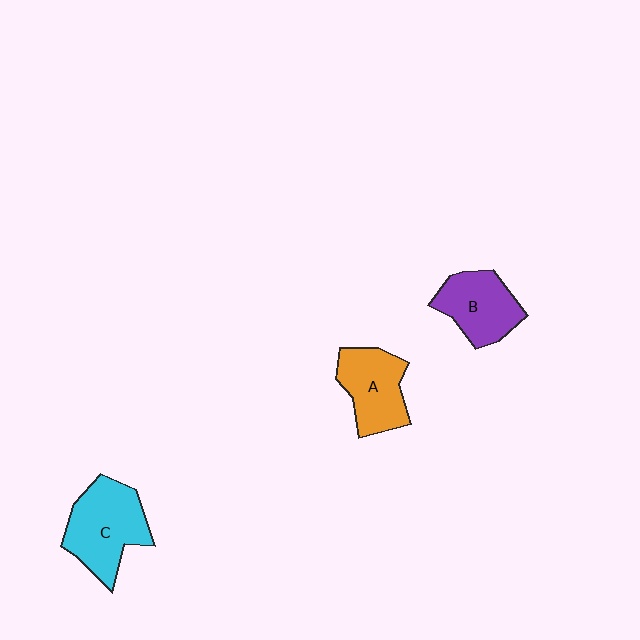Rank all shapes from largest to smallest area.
From largest to smallest: C (cyan), A (orange), B (purple).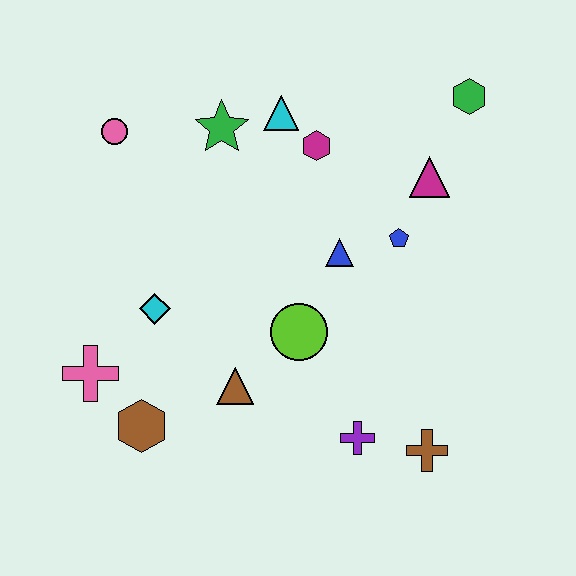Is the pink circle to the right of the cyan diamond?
No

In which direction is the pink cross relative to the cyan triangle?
The pink cross is below the cyan triangle.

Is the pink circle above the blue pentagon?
Yes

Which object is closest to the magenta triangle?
The blue pentagon is closest to the magenta triangle.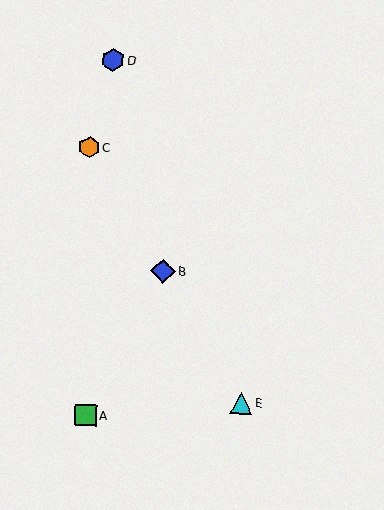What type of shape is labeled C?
Shape C is an orange hexagon.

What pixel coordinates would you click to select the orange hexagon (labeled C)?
Click at (89, 147) to select the orange hexagon C.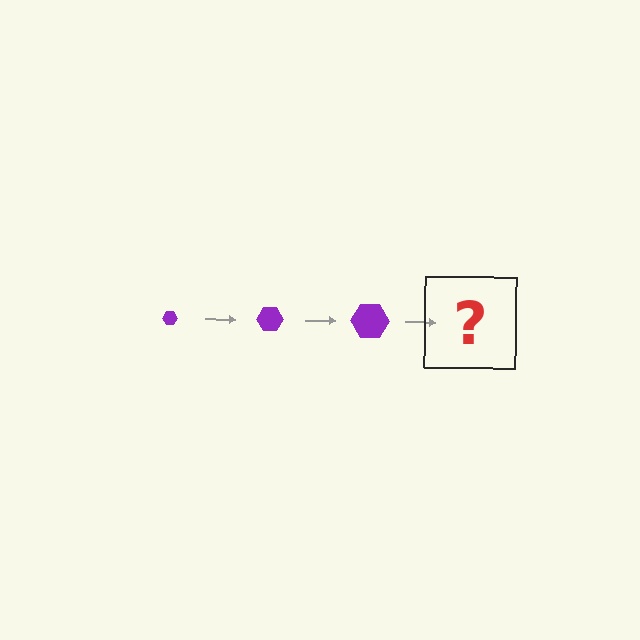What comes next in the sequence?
The next element should be a purple hexagon, larger than the previous one.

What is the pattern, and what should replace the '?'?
The pattern is that the hexagon gets progressively larger each step. The '?' should be a purple hexagon, larger than the previous one.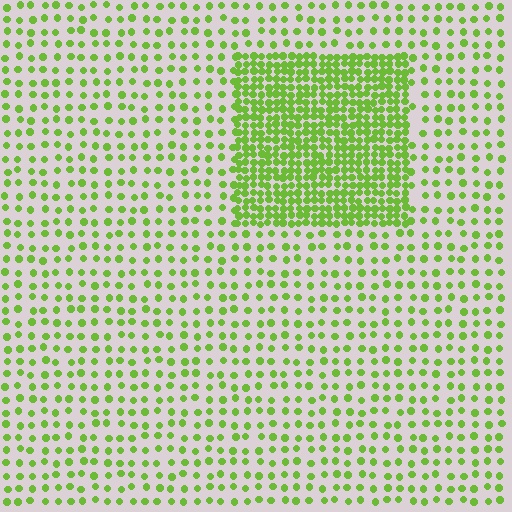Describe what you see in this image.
The image contains small lime elements arranged at two different densities. A rectangle-shaped region is visible where the elements are more densely packed than the surrounding area.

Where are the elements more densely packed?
The elements are more densely packed inside the rectangle boundary.